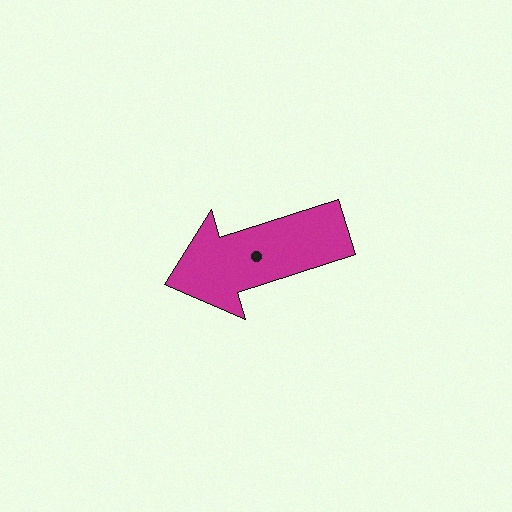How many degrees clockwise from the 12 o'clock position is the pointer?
Approximately 252 degrees.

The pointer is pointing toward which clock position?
Roughly 8 o'clock.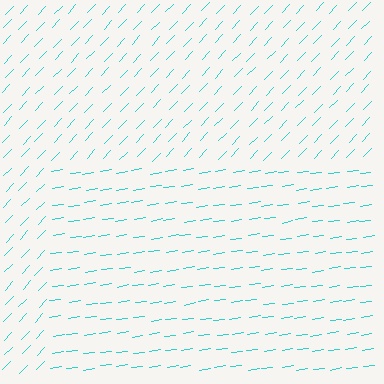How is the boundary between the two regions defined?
The boundary is defined purely by a change in line orientation (approximately 38 degrees difference). All lines are the same color and thickness.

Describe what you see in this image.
The image is filled with small cyan line segments. A rectangle region in the image has lines oriented differently from the surrounding lines, creating a visible texture boundary.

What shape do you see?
I see a rectangle.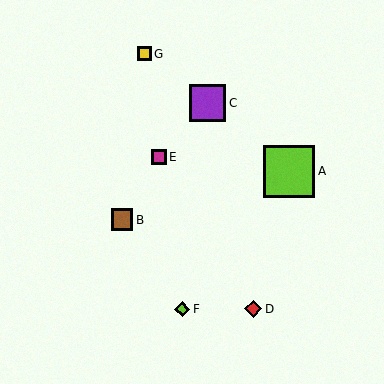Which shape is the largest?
The lime square (labeled A) is the largest.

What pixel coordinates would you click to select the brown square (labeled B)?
Click at (122, 220) to select the brown square B.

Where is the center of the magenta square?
The center of the magenta square is at (159, 157).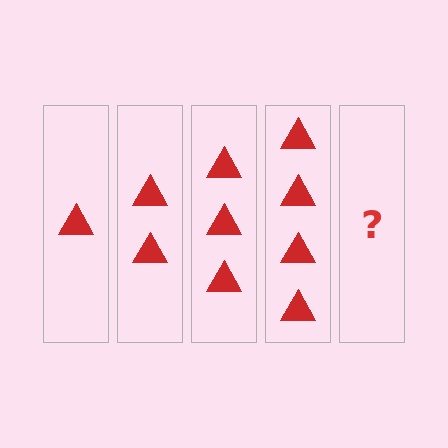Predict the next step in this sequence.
The next step is 5 triangles.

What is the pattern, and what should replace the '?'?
The pattern is that each step adds one more triangle. The '?' should be 5 triangles.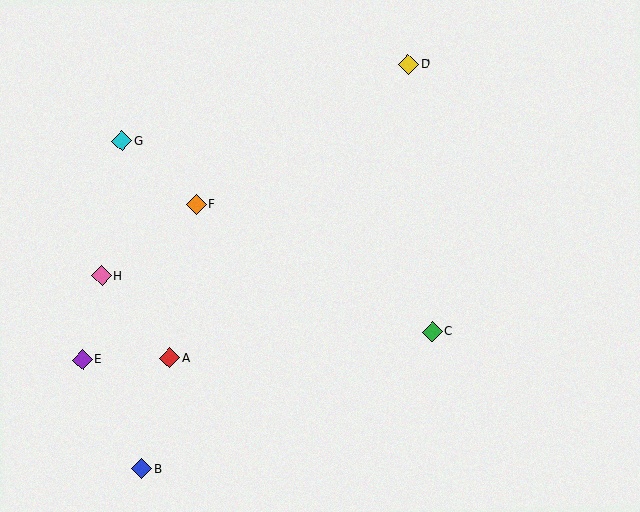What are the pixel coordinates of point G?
Point G is at (122, 141).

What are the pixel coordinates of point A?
Point A is at (170, 358).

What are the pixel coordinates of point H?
Point H is at (102, 276).